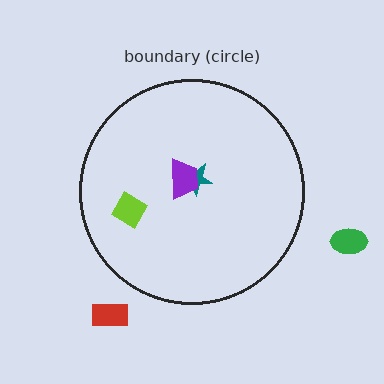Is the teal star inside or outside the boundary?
Inside.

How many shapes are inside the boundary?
3 inside, 2 outside.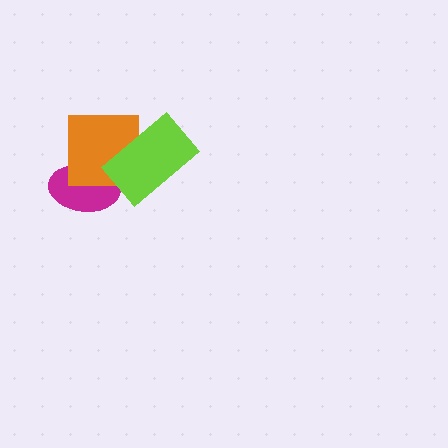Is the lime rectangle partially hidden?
No, no other shape covers it.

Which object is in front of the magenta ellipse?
The orange square is in front of the magenta ellipse.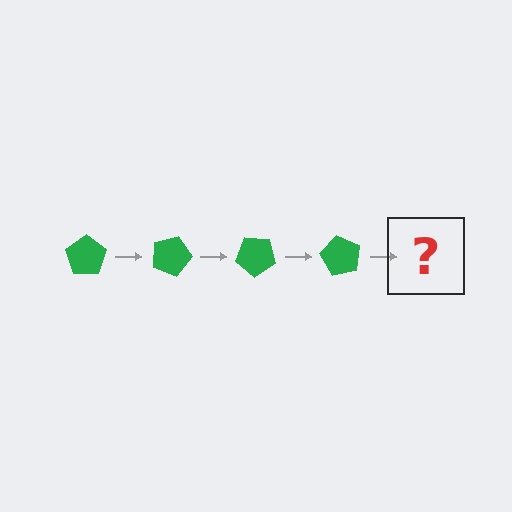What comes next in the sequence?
The next element should be a green pentagon rotated 80 degrees.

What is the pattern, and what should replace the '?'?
The pattern is that the pentagon rotates 20 degrees each step. The '?' should be a green pentagon rotated 80 degrees.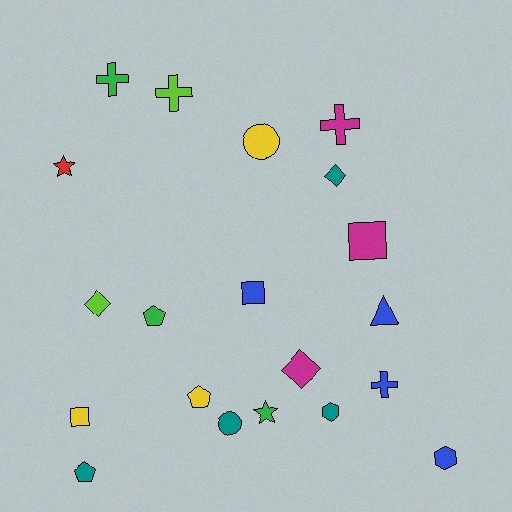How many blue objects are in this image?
There are 4 blue objects.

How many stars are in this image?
There are 2 stars.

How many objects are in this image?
There are 20 objects.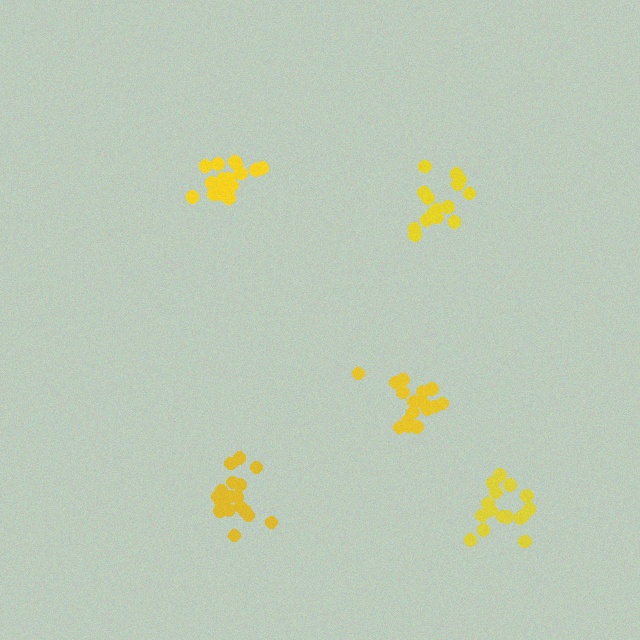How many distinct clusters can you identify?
There are 5 distinct clusters.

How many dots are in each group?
Group 1: 17 dots, Group 2: 17 dots, Group 3: 15 dots, Group 4: 18 dots, Group 5: 17 dots (84 total).